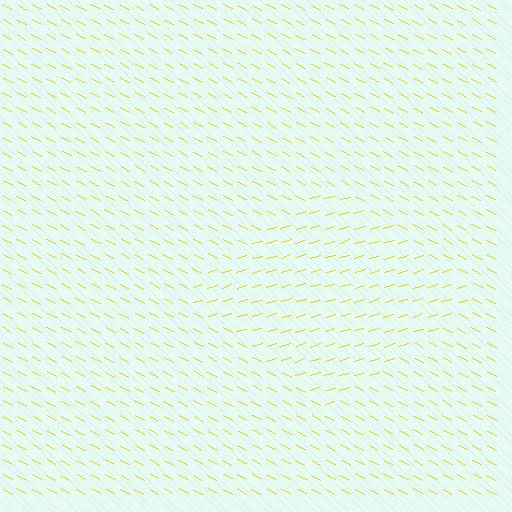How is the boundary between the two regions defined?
The boundary is defined purely by a change in line orientation (approximately 45 degrees difference). All lines are the same color and thickness.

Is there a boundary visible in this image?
Yes, there is a texture boundary formed by a change in line orientation.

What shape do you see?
I see a diamond.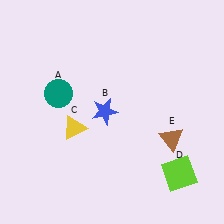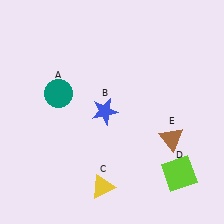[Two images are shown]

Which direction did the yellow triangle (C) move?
The yellow triangle (C) moved down.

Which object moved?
The yellow triangle (C) moved down.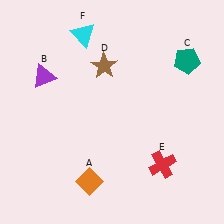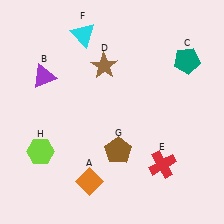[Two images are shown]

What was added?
A brown pentagon (G), a lime hexagon (H) were added in Image 2.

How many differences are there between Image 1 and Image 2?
There are 2 differences between the two images.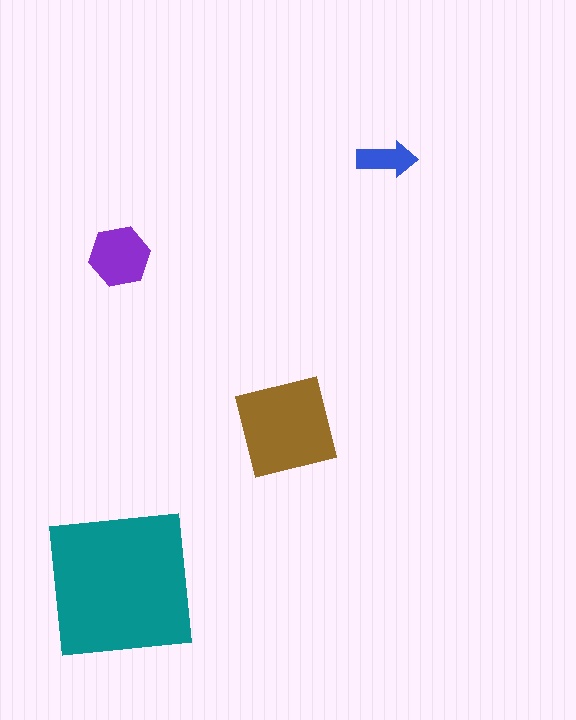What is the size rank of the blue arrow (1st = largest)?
4th.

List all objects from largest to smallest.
The teal square, the brown square, the purple hexagon, the blue arrow.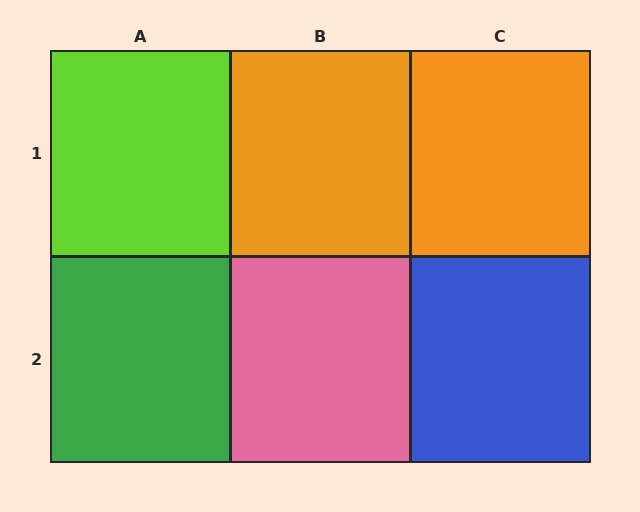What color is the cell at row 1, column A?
Lime.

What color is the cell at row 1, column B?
Orange.